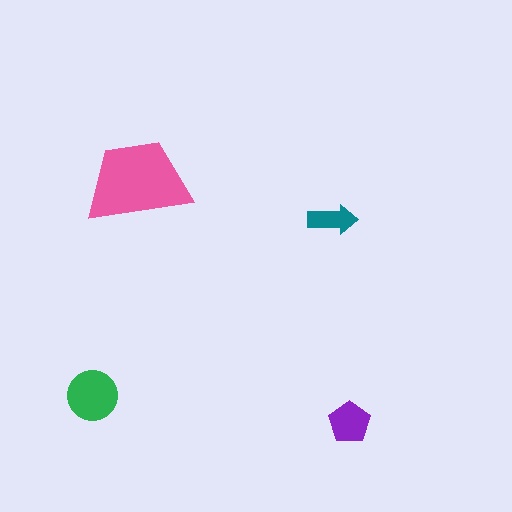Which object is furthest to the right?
The purple pentagon is rightmost.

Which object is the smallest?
The teal arrow.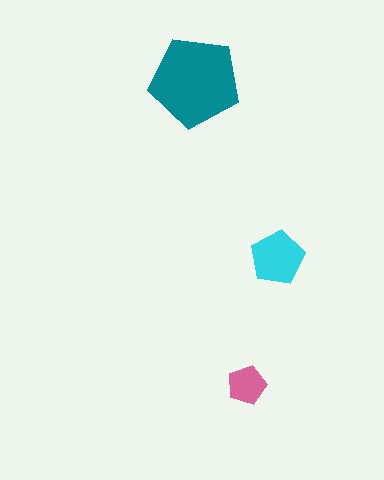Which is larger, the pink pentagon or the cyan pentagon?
The cyan one.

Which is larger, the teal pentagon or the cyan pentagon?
The teal one.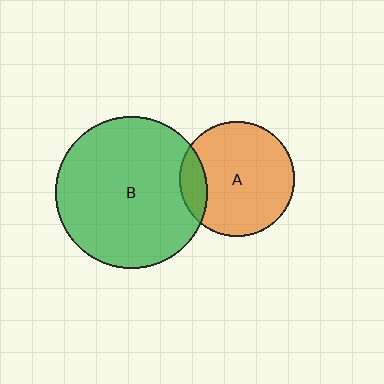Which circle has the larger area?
Circle B (green).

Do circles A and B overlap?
Yes.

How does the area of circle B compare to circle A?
Approximately 1.8 times.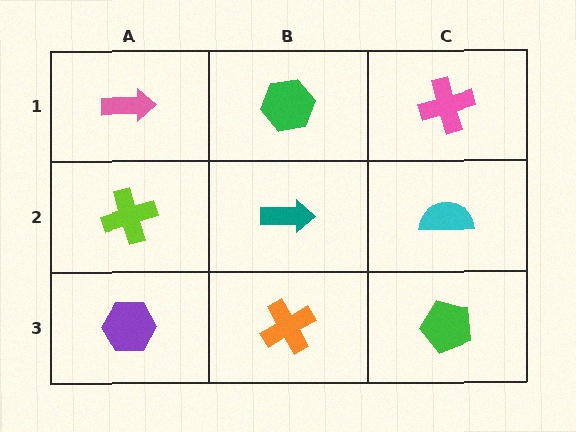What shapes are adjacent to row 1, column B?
A teal arrow (row 2, column B), a pink arrow (row 1, column A), a pink cross (row 1, column C).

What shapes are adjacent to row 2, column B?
A green hexagon (row 1, column B), an orange cross (row 3, column B), a lime cross (row 2, column A), a cyan semicircle (row 2, column C).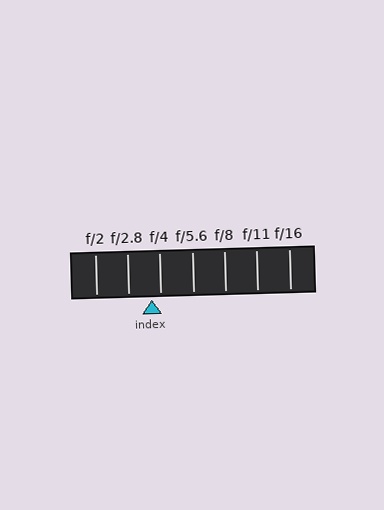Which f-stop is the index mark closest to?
The index mark is closest to f/4.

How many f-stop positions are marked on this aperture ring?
There are 7 f-stop positions marked.